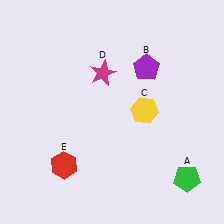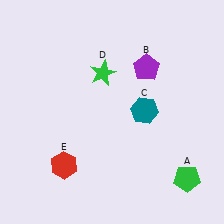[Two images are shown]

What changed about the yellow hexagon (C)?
In Image 1, C is yellow. In Image 2, it changed to teal.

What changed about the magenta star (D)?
In Image 1, D is magenta. In Image 2, it changed to green.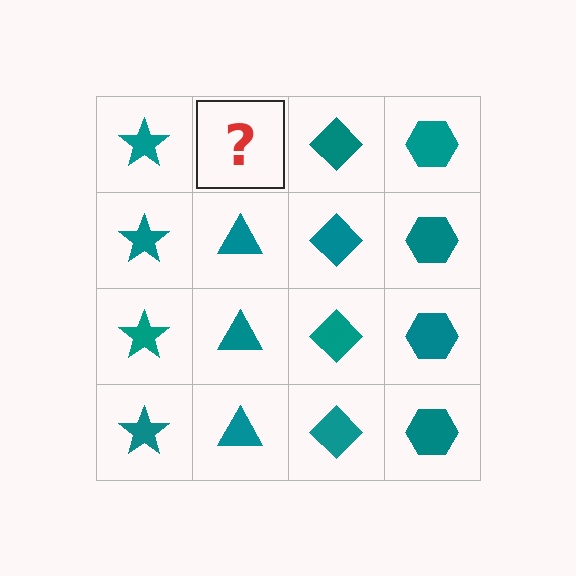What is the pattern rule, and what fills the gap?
The rule is that each column has a consistent shape. The gap should be filled with a teal triangle.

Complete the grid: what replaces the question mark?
The question mark should be replaced with a teal triangle.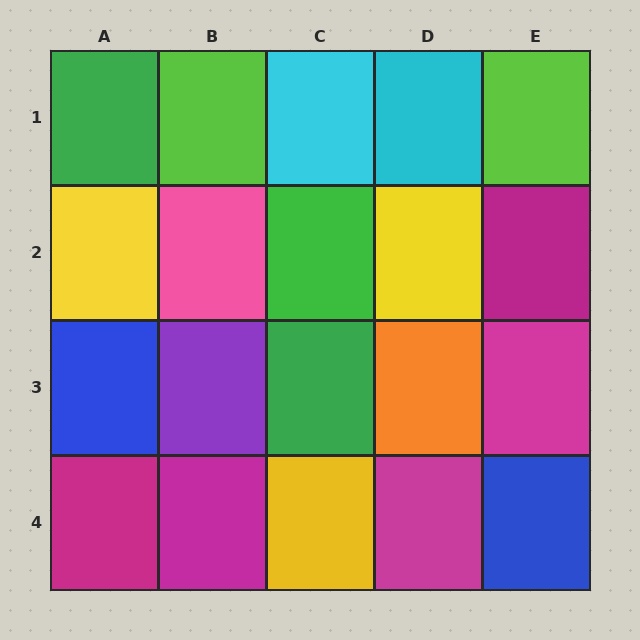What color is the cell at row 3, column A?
Blue.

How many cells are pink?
1 cell is pink.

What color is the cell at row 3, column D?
Orange.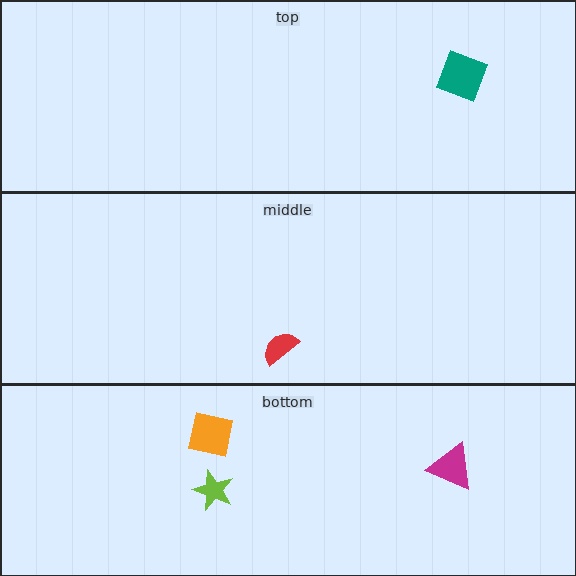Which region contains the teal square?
The top region.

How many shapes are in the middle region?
1.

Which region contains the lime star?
The bottom region.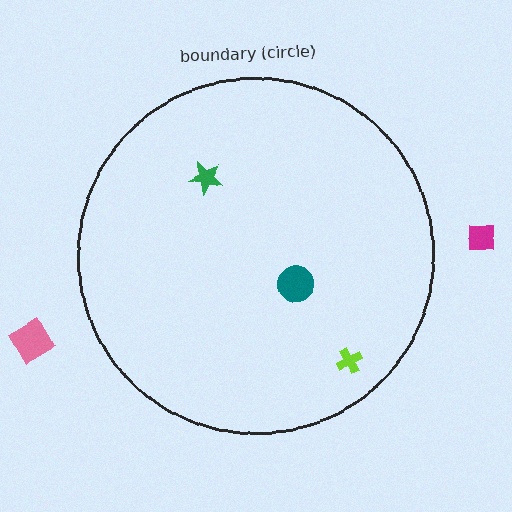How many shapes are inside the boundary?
3 inside, 2 outside.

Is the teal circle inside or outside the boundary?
Inside.